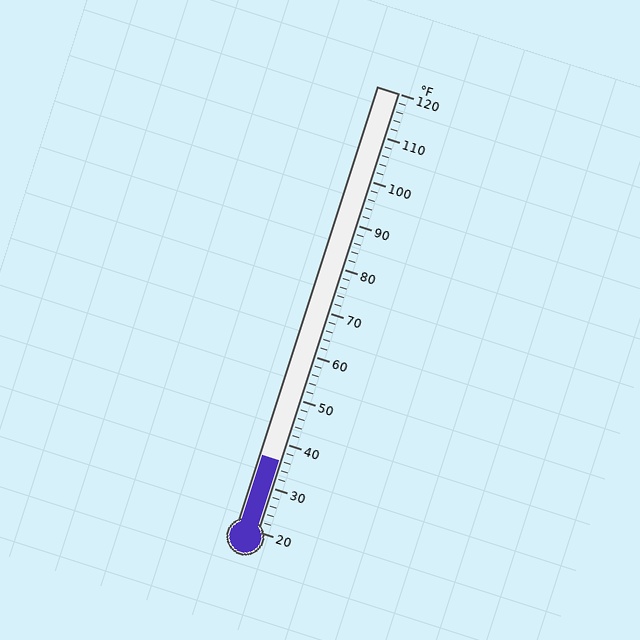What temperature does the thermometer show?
The thermometer shows approximately 36°F.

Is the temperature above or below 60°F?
The temperature is below 60°F.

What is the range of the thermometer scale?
The thermometer scale ranges from 20°F to 120°F.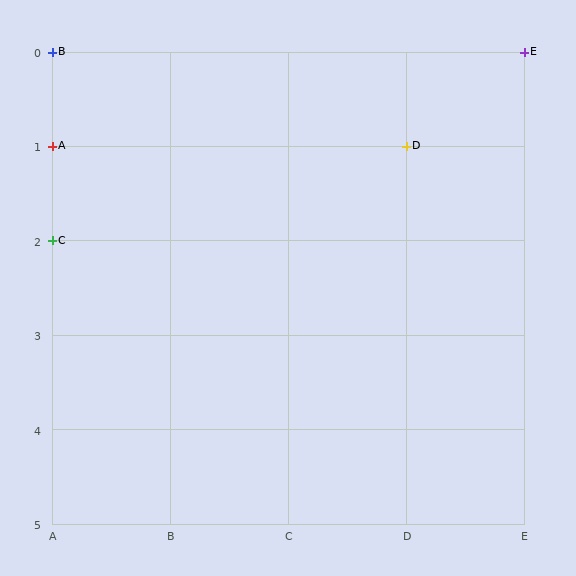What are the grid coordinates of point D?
Point D is at grid coordinates (D, 1).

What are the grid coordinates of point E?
Point E is at grid coordinates (E, 0).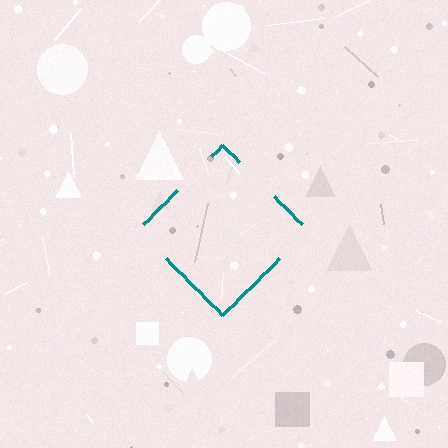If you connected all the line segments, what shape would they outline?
They would outline a diamond.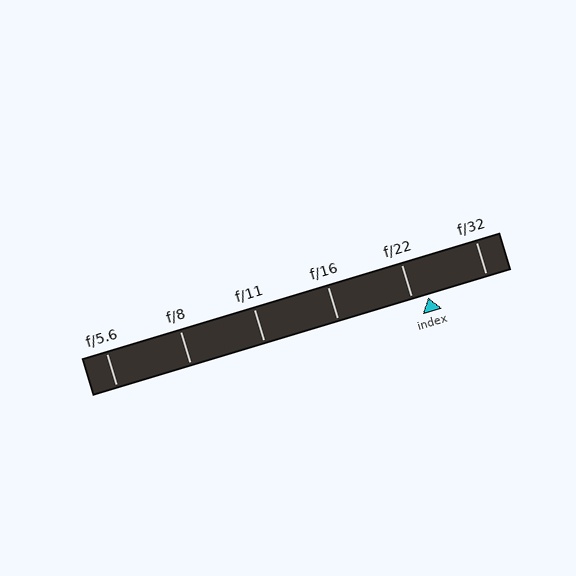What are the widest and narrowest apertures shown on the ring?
The widest aperture shown is f/5.6 and the narrowest is f/32.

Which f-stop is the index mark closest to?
The index mark is closest to f/22.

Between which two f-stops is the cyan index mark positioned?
The index mark is between f/22 and f/32.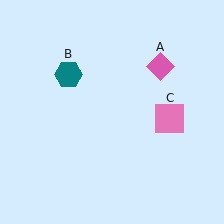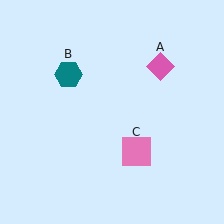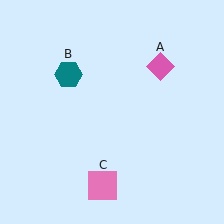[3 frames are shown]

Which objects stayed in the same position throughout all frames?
Pink diamond (object A) and teal hexagon (object B) remained stationary.